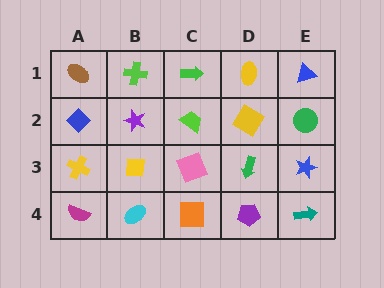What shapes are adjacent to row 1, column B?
A purple star (row 2, column B), a brown ellipse (row 1, column A), a green arrow (row 1, column C).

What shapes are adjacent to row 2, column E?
A blue triangle (row 1, column E), a blue star (row 3, column E), a yellow diamond (row 2, column D).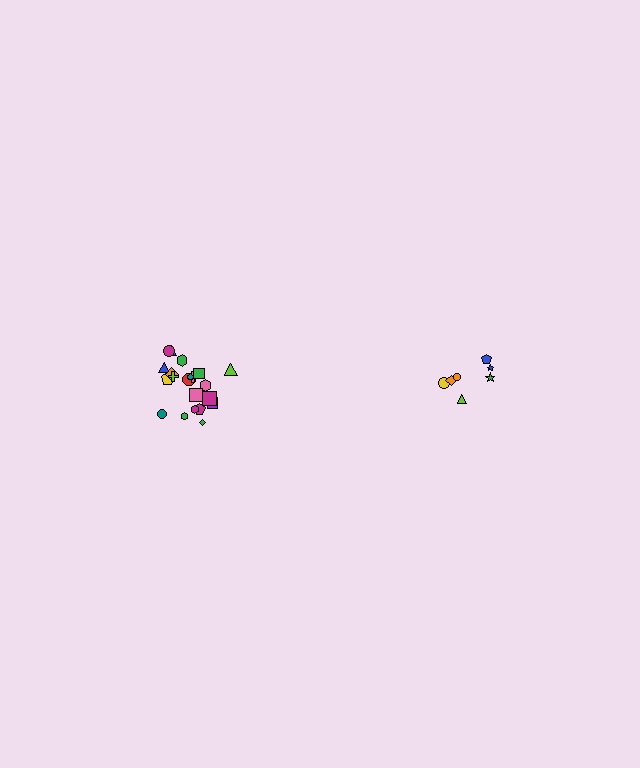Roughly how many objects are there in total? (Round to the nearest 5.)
Roughly 30 objects in total.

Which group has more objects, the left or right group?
The left group.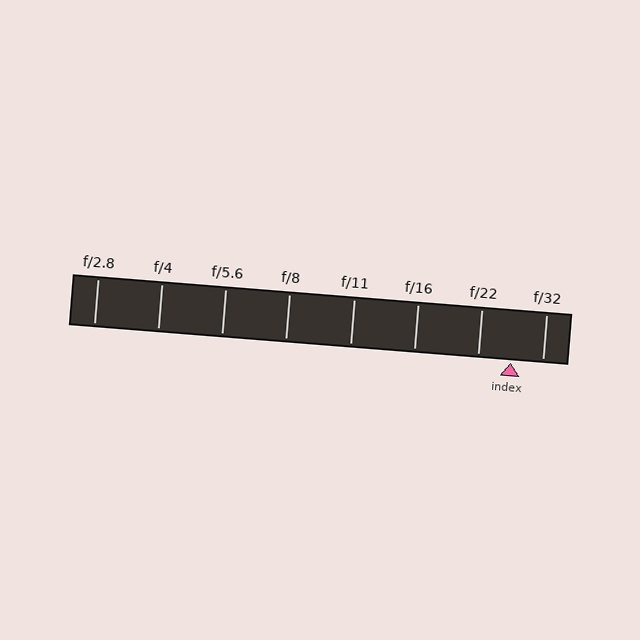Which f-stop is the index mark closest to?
The index mark is closest to f/32.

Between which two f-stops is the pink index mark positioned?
The index mark is between f/22 and f/32.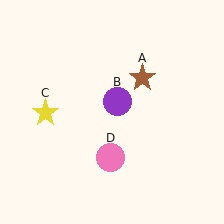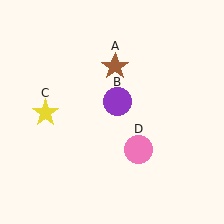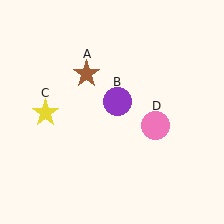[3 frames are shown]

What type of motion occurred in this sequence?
The brown star (object A), pink circle (object D) rotated counterclockwise around the center of the scene.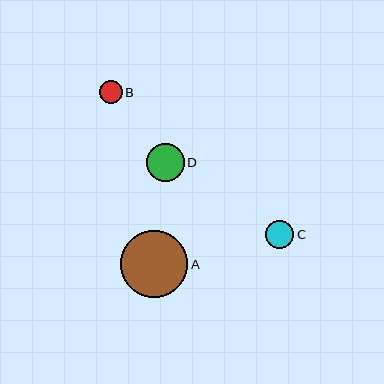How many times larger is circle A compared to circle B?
Circle A is approximately 2.9 times the size of circle B.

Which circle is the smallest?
Circle B is the smallest with a size of approximately 23 pixels.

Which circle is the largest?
Circle A is the largest with a size of approximately 67 pixels.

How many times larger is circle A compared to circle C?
Circle A is approximately 2.4 times the size of circle C.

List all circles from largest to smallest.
From largest to smallest: A, D, C, B.